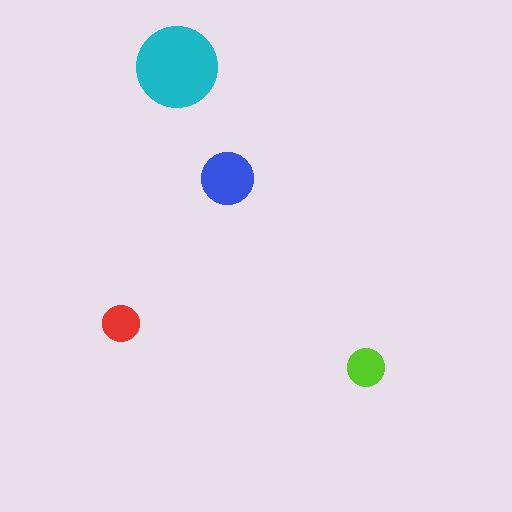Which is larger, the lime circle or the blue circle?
The blue one.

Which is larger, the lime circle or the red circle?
The lime one.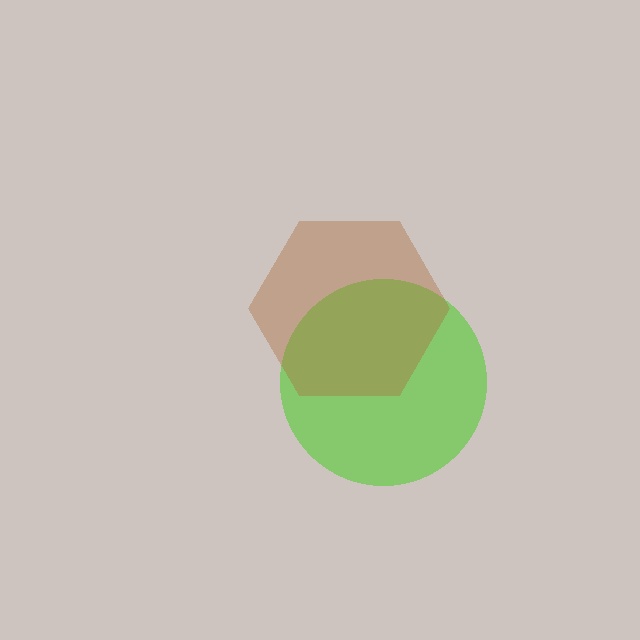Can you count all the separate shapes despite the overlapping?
Yes, there are 2 separate shapes.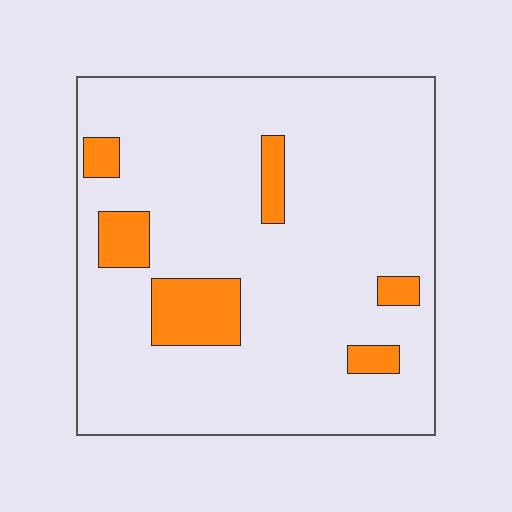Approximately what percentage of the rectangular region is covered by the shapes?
Approximately 10%.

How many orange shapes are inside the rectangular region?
6.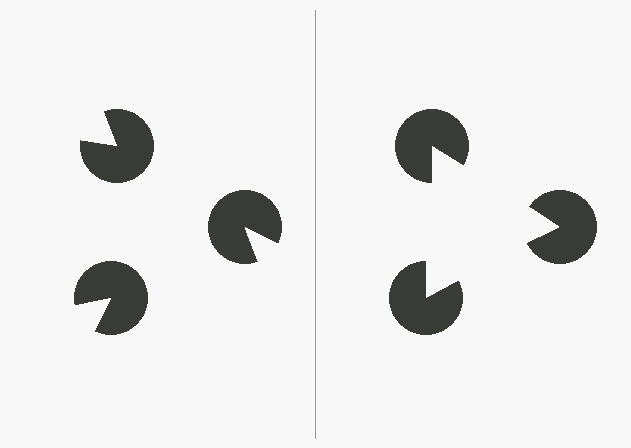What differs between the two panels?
The pac-man discs are positioned identically on both sides; only the wedge orientations differ. On the right they align to a triangle; on the left they are misaligned.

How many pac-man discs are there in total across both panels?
6 — 3 on each side.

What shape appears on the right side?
An illusory triangle.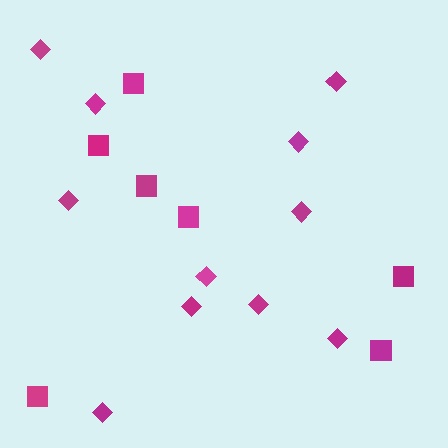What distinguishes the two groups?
There are 2 groups: one group of diamonds (11) and one group of squares (7).